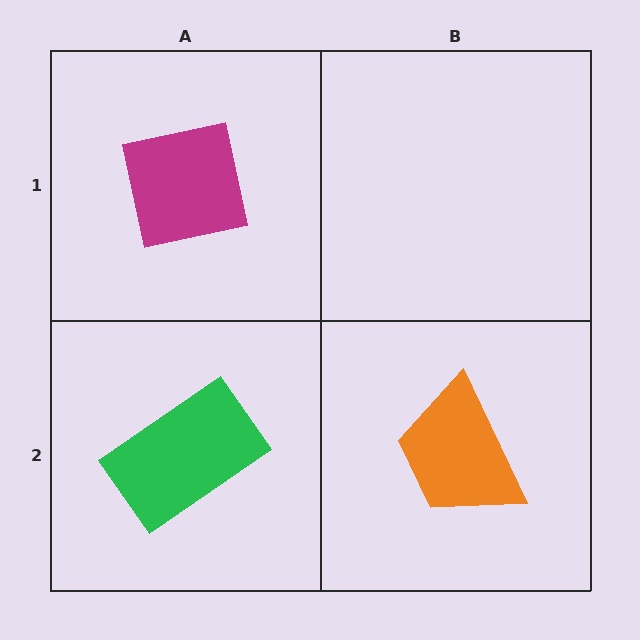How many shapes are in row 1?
1 shape.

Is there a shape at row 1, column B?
No, that cell is empty.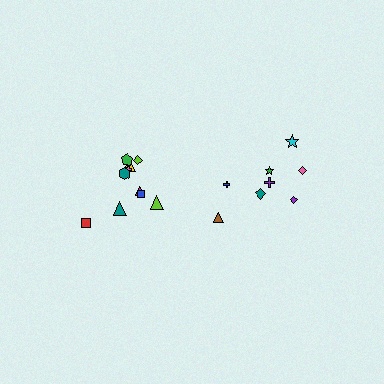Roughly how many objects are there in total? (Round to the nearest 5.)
Roughly 20 objects in total.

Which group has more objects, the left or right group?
The left group.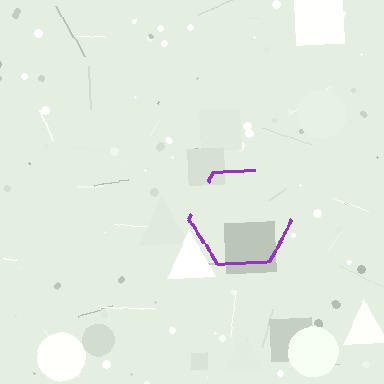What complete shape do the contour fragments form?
The contour fragments form a hexagon.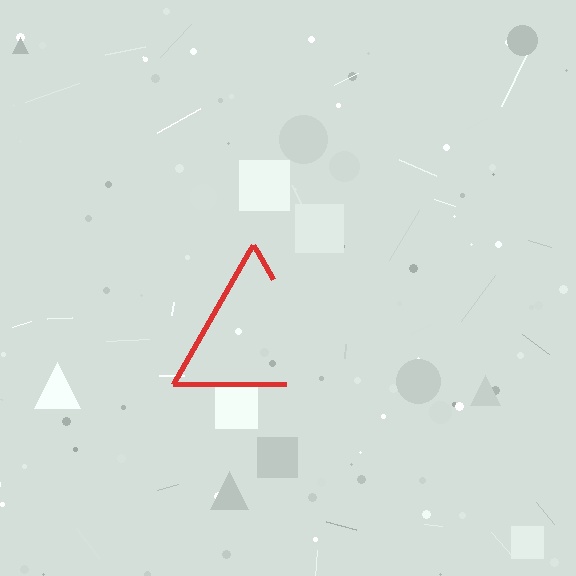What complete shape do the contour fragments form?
The contour fragments form a triangle.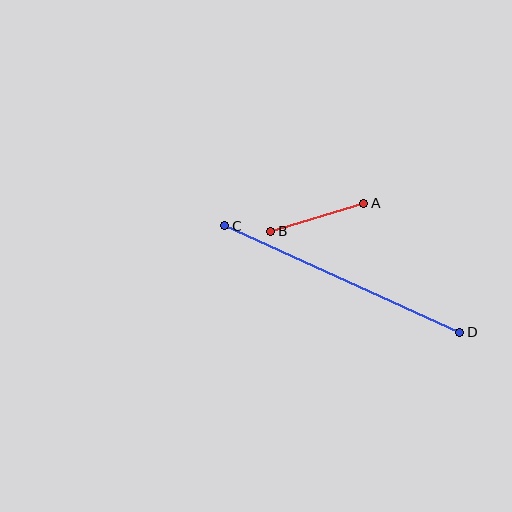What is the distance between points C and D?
The distance is approximately 258 pixels.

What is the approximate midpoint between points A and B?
The midpoint is at approximately (317, 217) pixels.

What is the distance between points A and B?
The distance is approximately 97 pixels.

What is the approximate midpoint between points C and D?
The midpoint is at approximately (342, 279) pixels.